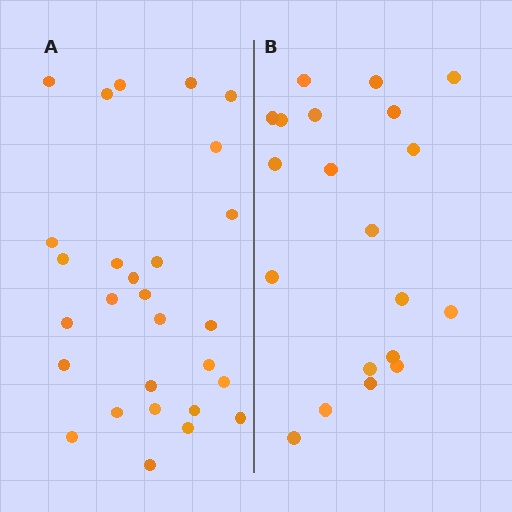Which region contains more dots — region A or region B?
Region A (the left region) has more dots.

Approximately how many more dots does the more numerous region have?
Region A has roughly 8 or so more dots than region B.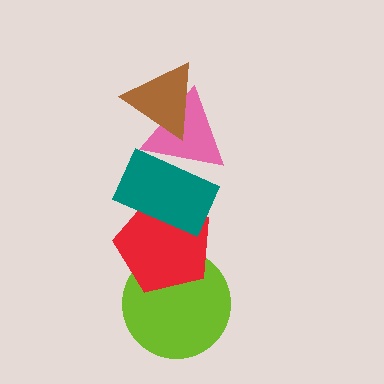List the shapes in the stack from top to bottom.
From top to bottom: the brown triangle, the pink triangle, the teal rectangle, the red pentagon, the lime circle.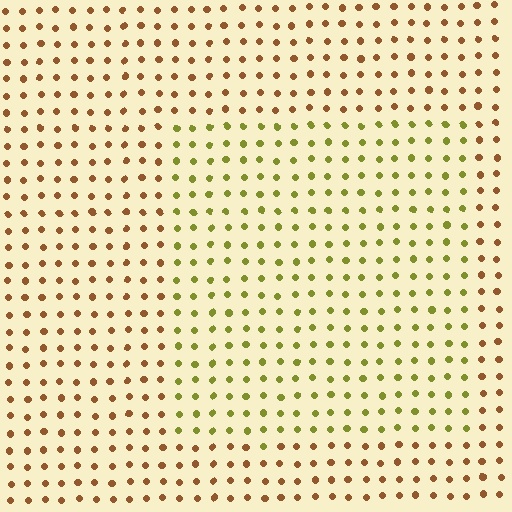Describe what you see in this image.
The image is filled with small brown elements in a uniform arrangement. A rectangle-shaped region is visible where the elements are tinted to a slightly different hue, forming a subtle color boundary.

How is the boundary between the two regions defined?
The boundary is defined purely by a slight shift in hue (about 45 degrees). Spacing, size, and orientation are identical on both sides.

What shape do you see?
I see a rectangle.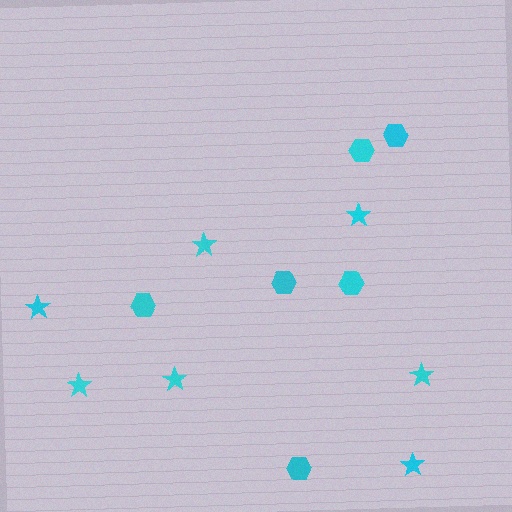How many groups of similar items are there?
There are 2 groups: one group of hexagons (6) and one group of stars (7).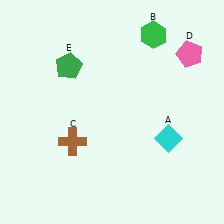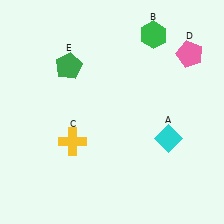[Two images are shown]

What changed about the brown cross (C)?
In Image 1, C is brown. In Image 2, it changed to yellow.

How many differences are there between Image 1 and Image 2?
There is 1 difference between the two images.